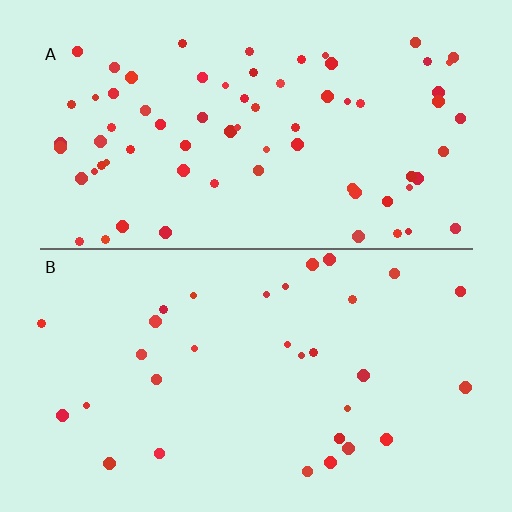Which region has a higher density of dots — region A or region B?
A (the top).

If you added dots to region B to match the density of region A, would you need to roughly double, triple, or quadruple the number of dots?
Approximately double.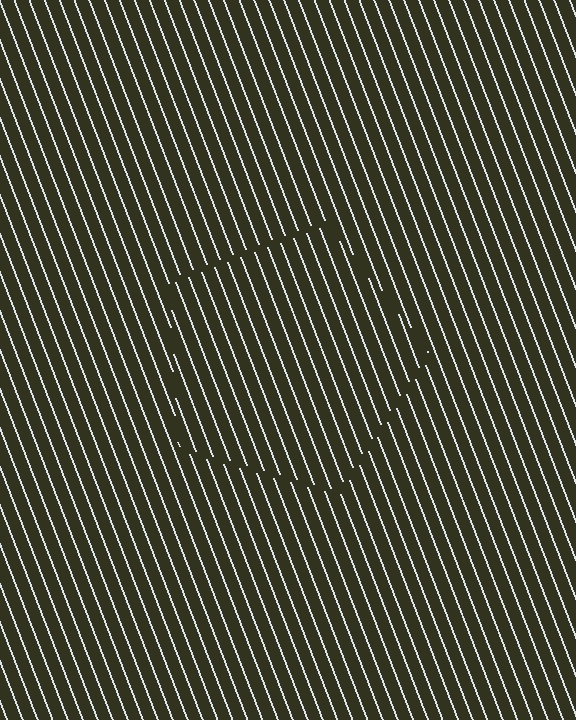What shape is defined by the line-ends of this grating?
An illusory pentagon. The interior of the shape contains the same grating, shifted by half a period — the contour is defined by the phase discontinuity where line-ends from the inner and outer gratings abut.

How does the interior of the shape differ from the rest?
The interior of the shape contains the same grating, shifted by half a period — the contour is defined by the phase discontinuity where line-ends from the inner and outer gratings abut.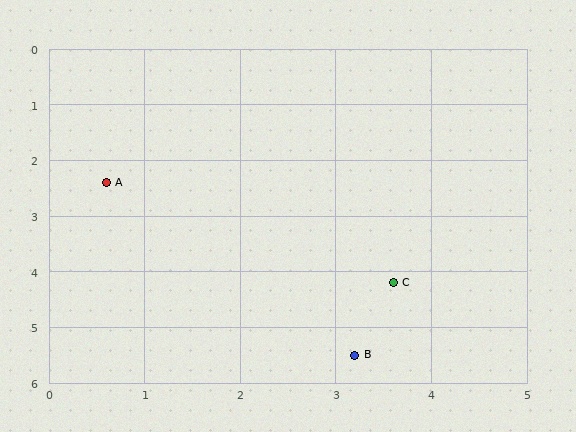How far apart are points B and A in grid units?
Points B and A are about 4.0 grid units apart.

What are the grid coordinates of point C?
Point C is at approximately (3.6, 4.2).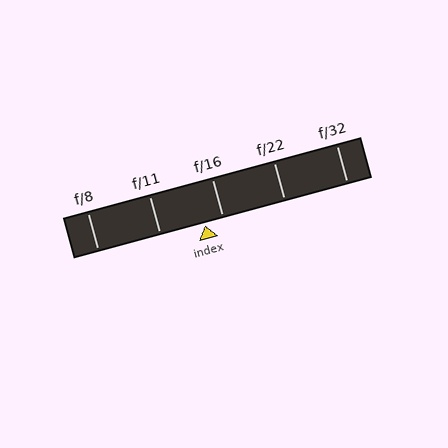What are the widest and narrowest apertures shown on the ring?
The widest aperture shown is f/8 and the narrowest is f/32.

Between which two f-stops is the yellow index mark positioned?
The index mark is between f/11 and f/16.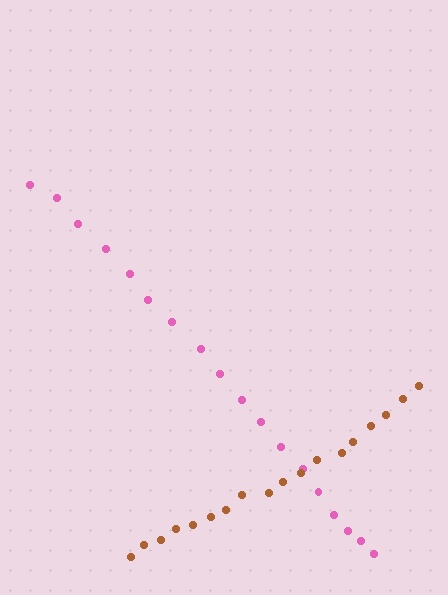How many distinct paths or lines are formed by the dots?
There are 2 distinct paths.